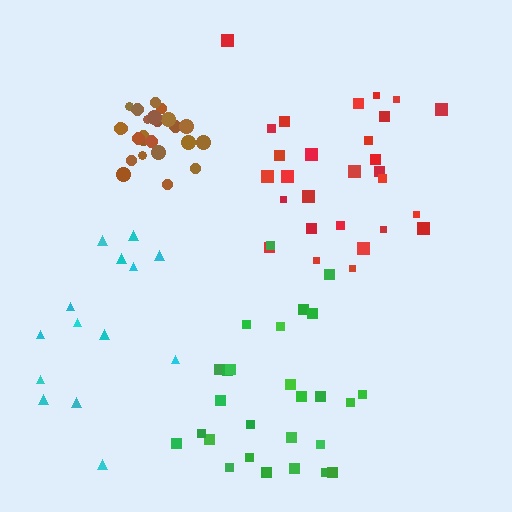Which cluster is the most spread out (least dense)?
Cyan.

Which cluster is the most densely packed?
Brown.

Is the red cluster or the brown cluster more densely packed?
Brown.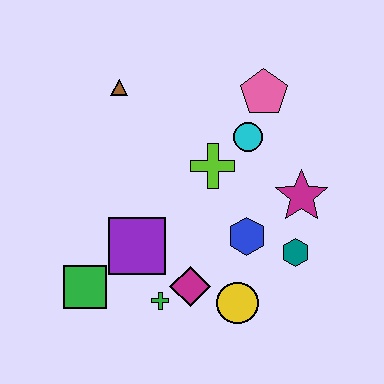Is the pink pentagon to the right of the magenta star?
No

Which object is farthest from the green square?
The pink pentagon is farthest from the green square.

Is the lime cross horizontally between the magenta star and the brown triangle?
Yes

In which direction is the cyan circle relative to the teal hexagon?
The cyan circle is above the teal hexagon.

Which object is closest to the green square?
The purple square is closest to the green square.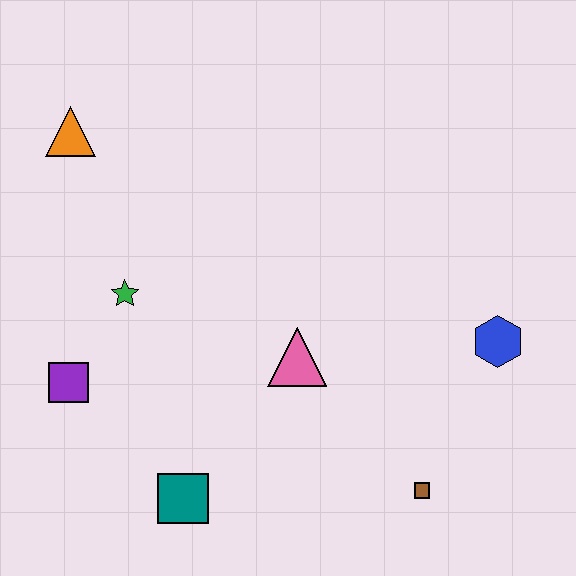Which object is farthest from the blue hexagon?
The orange triangle is farthest from the blue hexagon.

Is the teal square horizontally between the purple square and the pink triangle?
Yes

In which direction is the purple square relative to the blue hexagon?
The purple square is to the left of the blue hexagon.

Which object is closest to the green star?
The purple square is closest to the green star.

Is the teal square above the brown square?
No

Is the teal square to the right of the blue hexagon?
No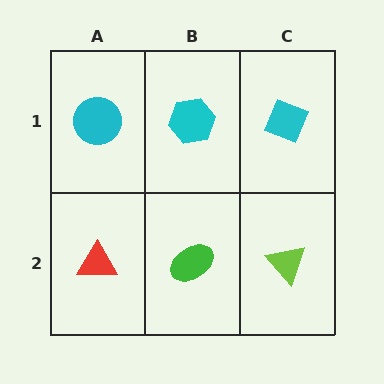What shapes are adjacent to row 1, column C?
A lime triangle (row 2, column C), a cyan hexagon (row 1, column B).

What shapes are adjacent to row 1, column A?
A red triangle (row 2, column A), a cyan hexagon (row 1, column B).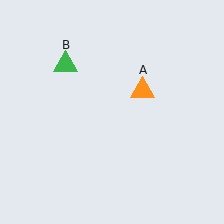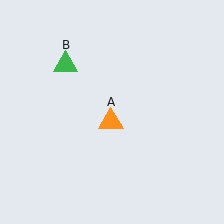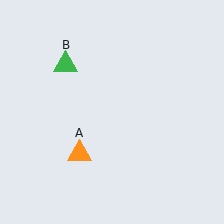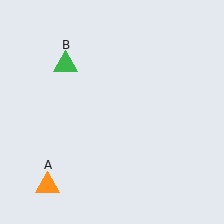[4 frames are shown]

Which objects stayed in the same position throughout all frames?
Green triangle (object B) remained stationary.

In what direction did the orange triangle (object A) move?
The orange triangle (object A) moved down and to the left.